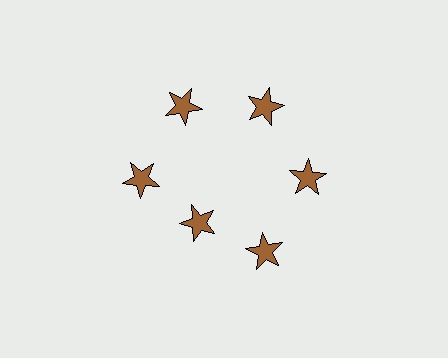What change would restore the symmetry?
The symmetry would be restored by moving it outward, back onto the ring so that all 6 stars sit at equal angles and equal distance from the center.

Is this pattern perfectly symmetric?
No. The 6 brown stars are arranged in a ring, but one element near the 7 o'clock position is pulled inward toward the center, breaking the 6-fold rotational symmetry.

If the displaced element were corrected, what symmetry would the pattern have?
It would have 6-fold rotational symmetry — the pattern would map onto itself every 60 degrees.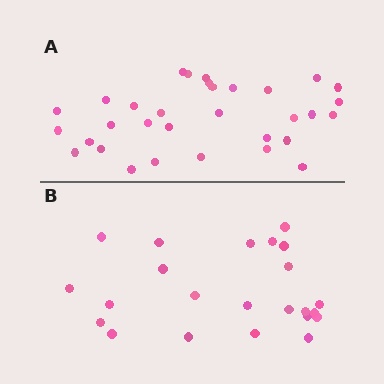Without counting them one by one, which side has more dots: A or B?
Region A (the top region) has more dots.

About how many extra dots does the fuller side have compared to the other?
Region A has roughly 8 or so more dots than region B.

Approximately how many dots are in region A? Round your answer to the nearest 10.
About 30 dots. (The exact count is 32, which rounds to 30.)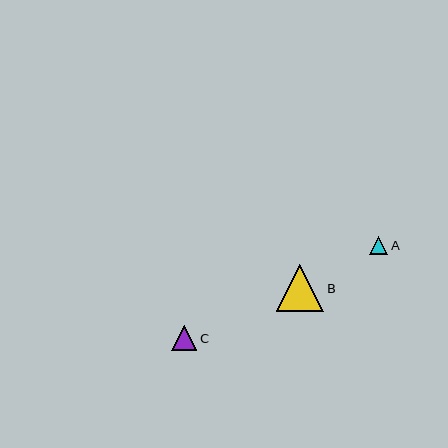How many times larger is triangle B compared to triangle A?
Triangle B is approximately 2.7 times the size of triangle A.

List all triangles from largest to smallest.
From largest to smallest: B, C, A.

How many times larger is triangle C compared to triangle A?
Triangle C is approximately 1.4 times the size of triangle A.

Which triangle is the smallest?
Triangle A is the smallest with a size of approximately 18 pixels.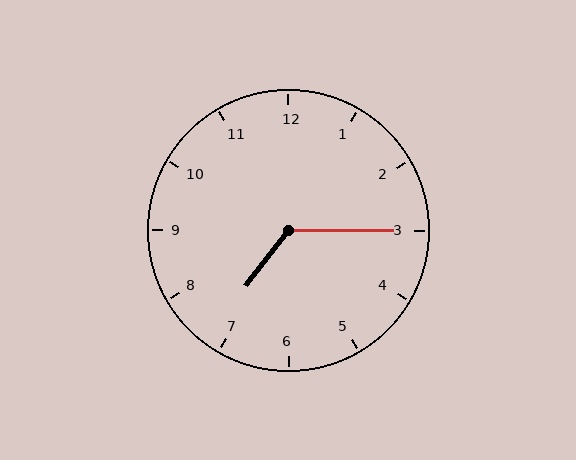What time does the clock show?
7:15.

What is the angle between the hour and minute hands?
Approximately 128 degrees.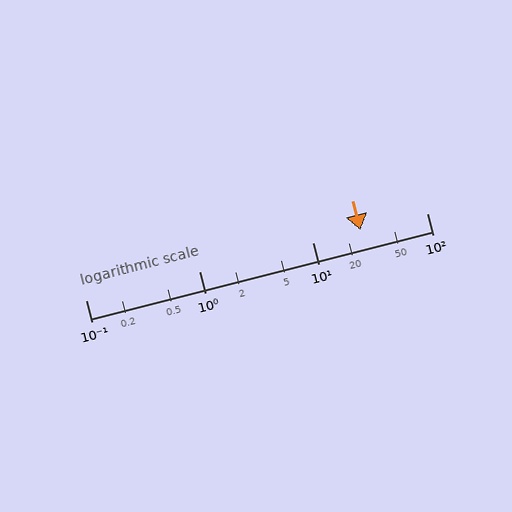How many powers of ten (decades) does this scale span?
The scale spans 3 decades, from 0.1 to 100.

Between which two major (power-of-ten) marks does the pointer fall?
The pointer is between 10 and 100.